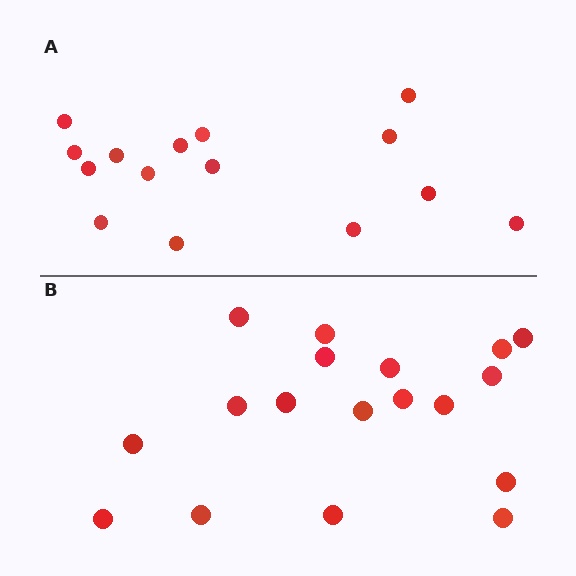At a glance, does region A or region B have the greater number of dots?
Region B (the bottom region) has more dots.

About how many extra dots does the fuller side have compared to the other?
Region B has just a few more — roughly 2 or 3 more dots than region A.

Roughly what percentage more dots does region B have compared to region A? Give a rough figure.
About 20% more.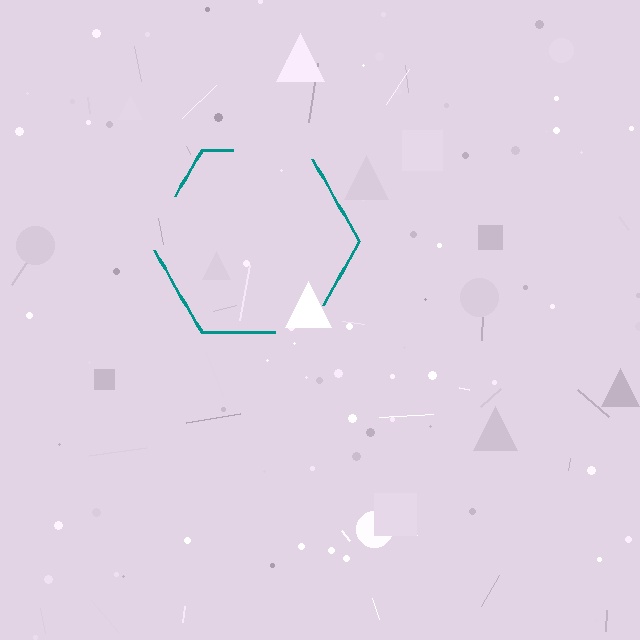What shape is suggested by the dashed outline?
The dashed outline suggests a hexagon.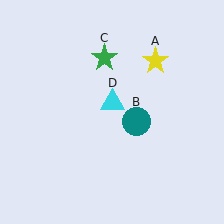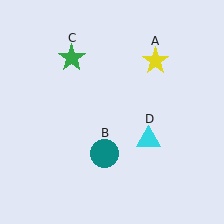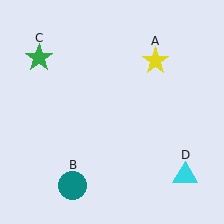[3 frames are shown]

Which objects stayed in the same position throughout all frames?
Yellow star (object A) remained stationary.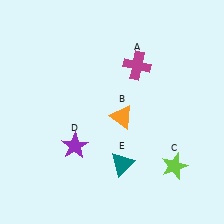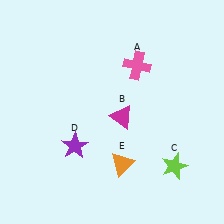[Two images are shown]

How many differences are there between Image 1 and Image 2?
There are 3 differences between the two images.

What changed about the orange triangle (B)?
In Image 1, B is orange. In Image 2, it changed to magenta.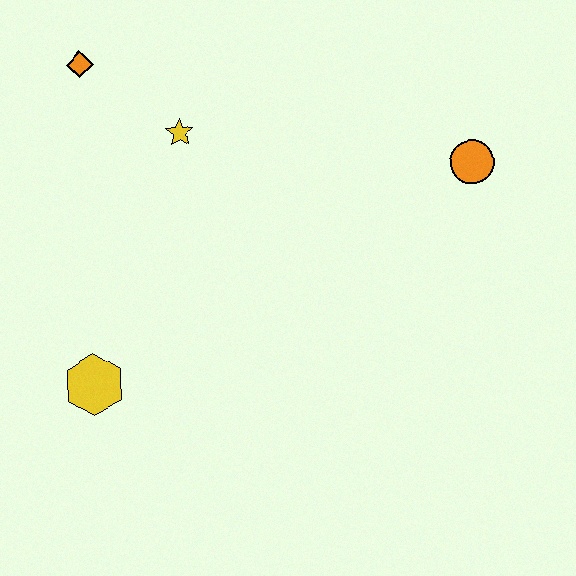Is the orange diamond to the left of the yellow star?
Yes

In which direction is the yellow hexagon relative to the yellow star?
The yellow hexagon is below the yellow star.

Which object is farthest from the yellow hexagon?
The orange circle is farthest from the yellow hexagon.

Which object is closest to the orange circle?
The yellow star is closest to the orange circle.